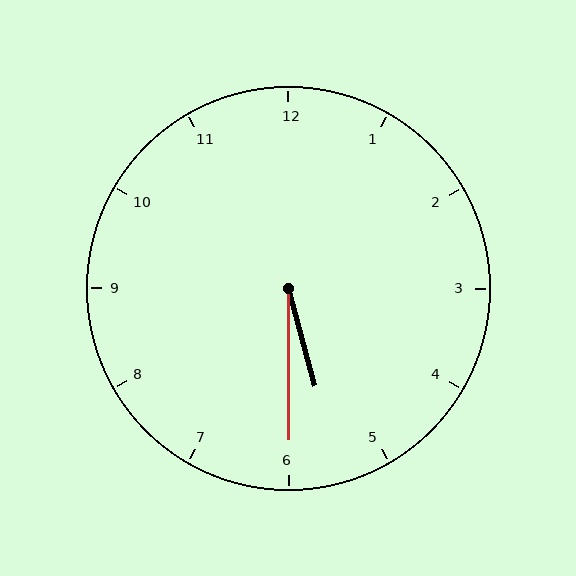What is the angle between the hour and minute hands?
Approximately 15 degrees.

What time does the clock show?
5:30.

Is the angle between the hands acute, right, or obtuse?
It is acute.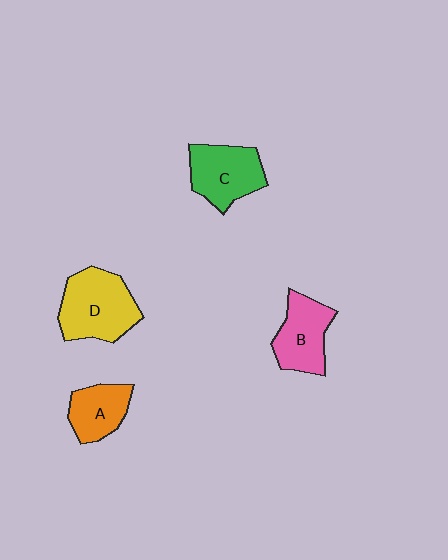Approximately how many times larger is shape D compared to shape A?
Approximately 1.6 times.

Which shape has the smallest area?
Shape A (orange).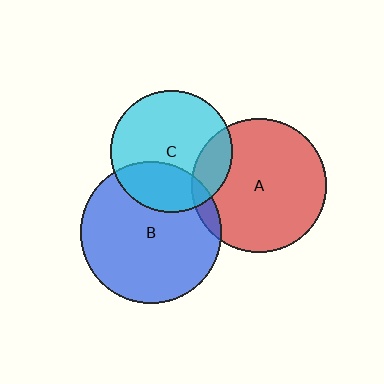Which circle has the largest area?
Circle B (blue).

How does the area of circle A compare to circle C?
Approximately 1.2 times.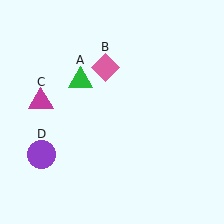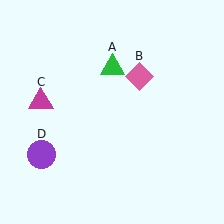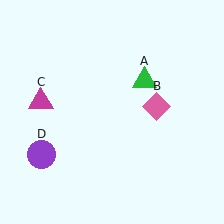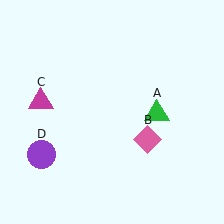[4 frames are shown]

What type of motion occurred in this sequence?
The green triangle (object A), pink diamond (object B) rotated clockwise around the center of the scene.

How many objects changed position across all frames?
2 objects changed position: green triangle (object A), pink diamond (object B).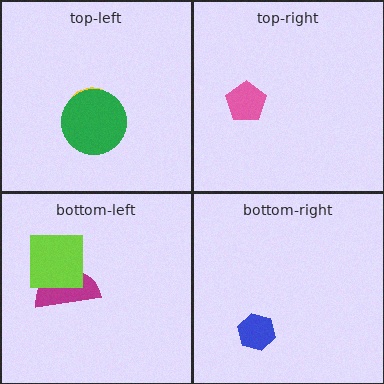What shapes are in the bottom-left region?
The magenta semicircle, the lime square.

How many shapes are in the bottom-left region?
2.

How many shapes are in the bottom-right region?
1.